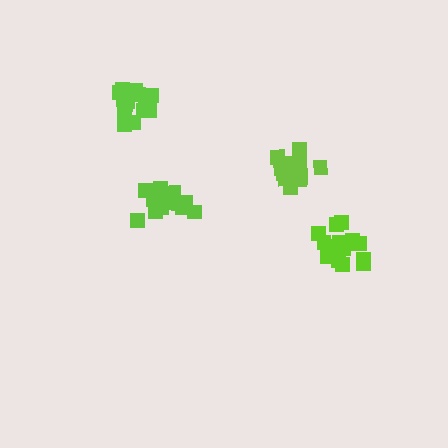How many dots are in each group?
Group 1: 15 dots, Group 2: 17 dots, Group 3: 15 dots, Group 4: 17 dots (64 total).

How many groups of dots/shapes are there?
There are 4 groups.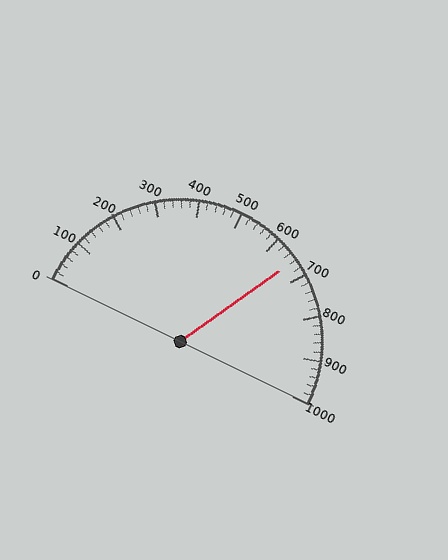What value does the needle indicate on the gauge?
The needle indicates approximately 660.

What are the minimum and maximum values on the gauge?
The gauge ranges from 0 to 1000.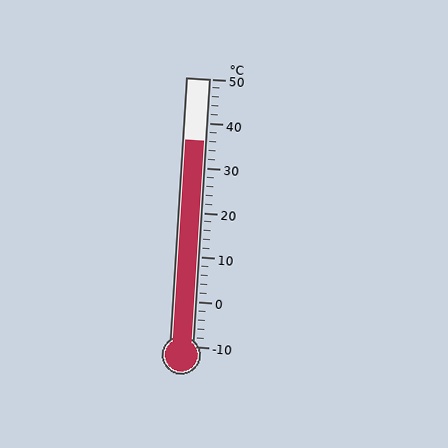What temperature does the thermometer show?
The thermometer shows approximately 36°C.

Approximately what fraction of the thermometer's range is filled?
The thermometer is filled to approximately 75% of its range.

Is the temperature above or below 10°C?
The temperature is above 10°C.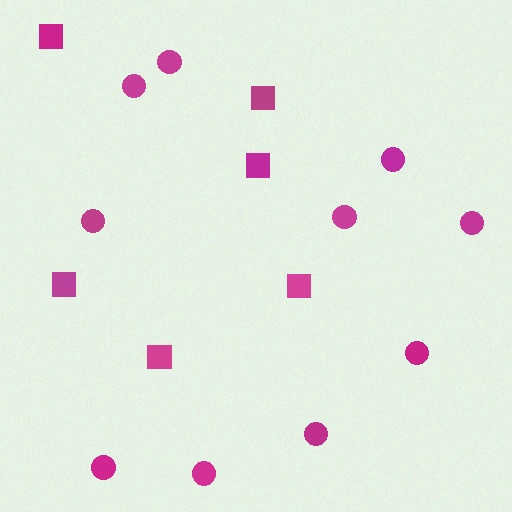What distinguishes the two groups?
There are 2 groups: one group of circles (10) and one group of squares (6).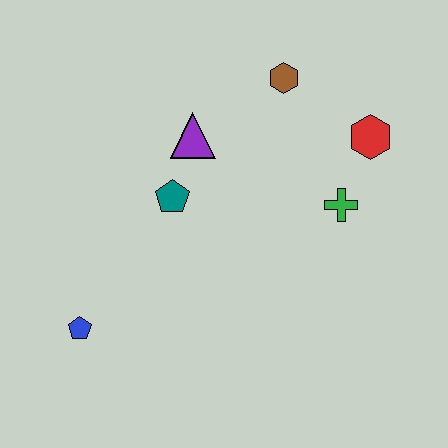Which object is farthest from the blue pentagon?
The red hexagon is farthest from the blue pentagon.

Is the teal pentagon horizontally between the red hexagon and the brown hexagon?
No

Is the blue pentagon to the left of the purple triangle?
Yes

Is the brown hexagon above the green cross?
Yes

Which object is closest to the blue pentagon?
The teal pentagon is closest to the blue pentagon.